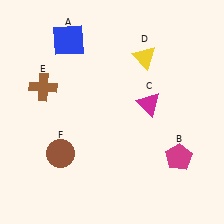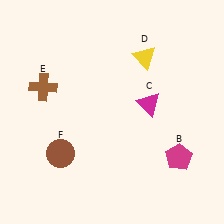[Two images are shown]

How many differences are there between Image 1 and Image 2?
There is 1 difference between the two images.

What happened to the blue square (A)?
The blue square (A) was removed in Image 2. It was in the top-left area of Image 1.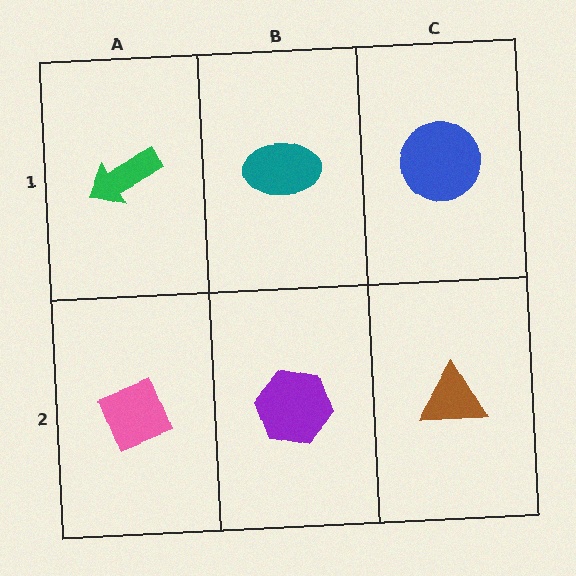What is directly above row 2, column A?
A green arrow.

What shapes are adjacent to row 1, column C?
A brown triangle (row 2, column C), a teal ellipse (row 1, column B).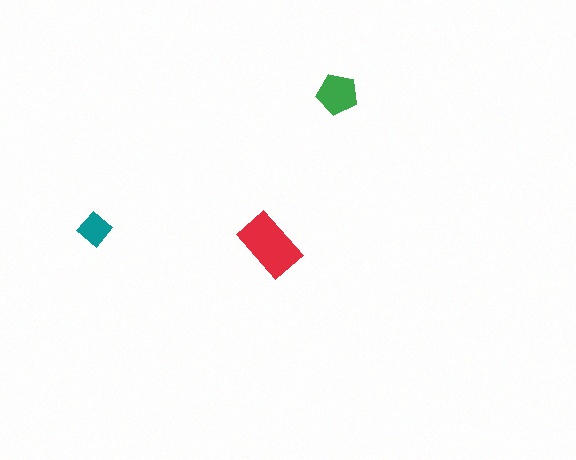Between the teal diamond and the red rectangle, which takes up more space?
The red rectangle.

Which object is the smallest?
The teal diamond.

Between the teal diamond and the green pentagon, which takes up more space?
The green pentagon.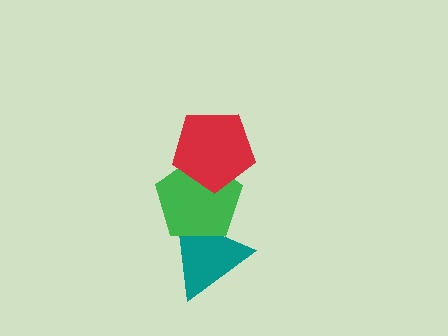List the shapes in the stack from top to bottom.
From top to bottom: the red pentagon, the green pentagon, the teal triangle.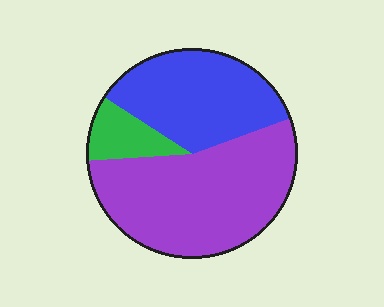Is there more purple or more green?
Purple.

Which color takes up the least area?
Green, at roughly 10%.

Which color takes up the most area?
Purple, at roughly 55%.